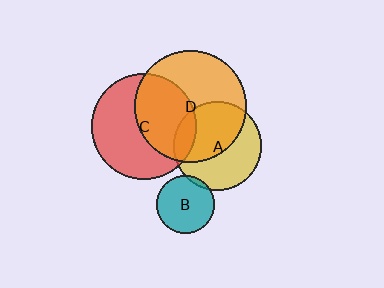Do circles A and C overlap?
Yes.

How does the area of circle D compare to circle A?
Approximately 1.6 times.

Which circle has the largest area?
Circle D (orange).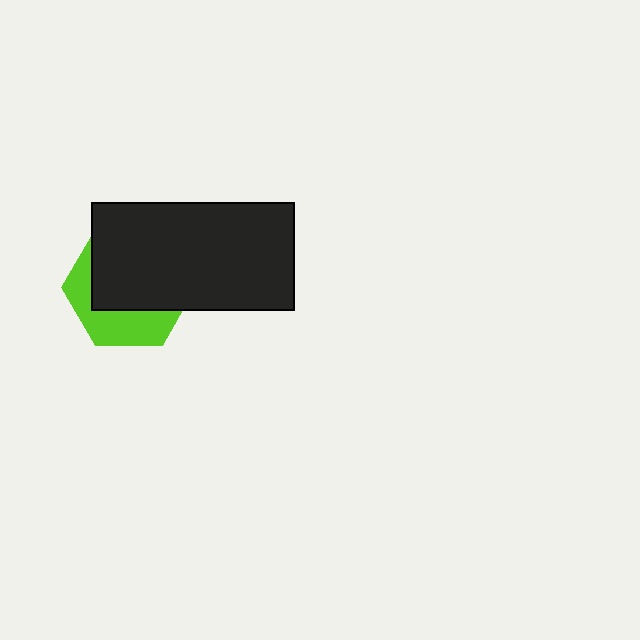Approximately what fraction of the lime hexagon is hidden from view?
Roughly 63% of the lime hexagon is hidden behind the black rectangle.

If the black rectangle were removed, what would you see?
You would see the complete lime hexagon.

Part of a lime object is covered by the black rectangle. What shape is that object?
It is a hexagon.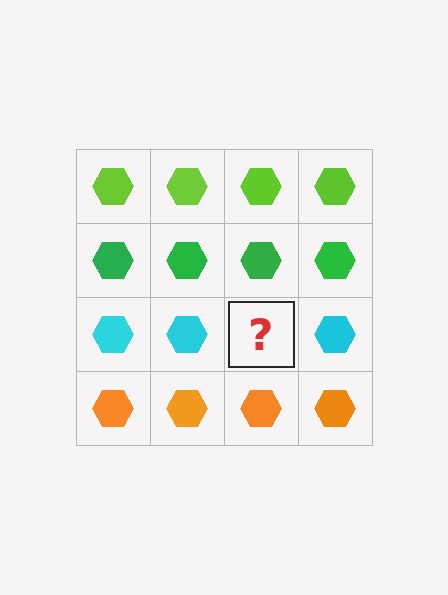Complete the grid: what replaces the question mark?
The question mark should be replaced with a cyan hexagon.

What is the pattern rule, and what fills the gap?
The rule is that each row has a consistent color. The gap should be filled with a cyan hexagon.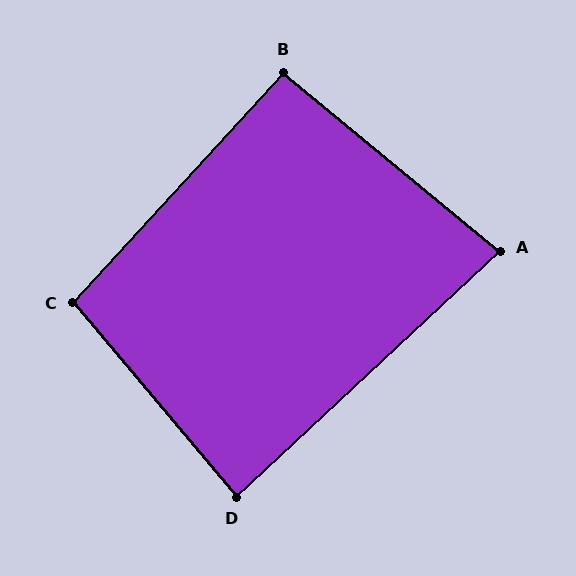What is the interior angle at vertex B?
Approximately 93 degrees (approximately right).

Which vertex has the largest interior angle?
C, at approximately 98 degrees.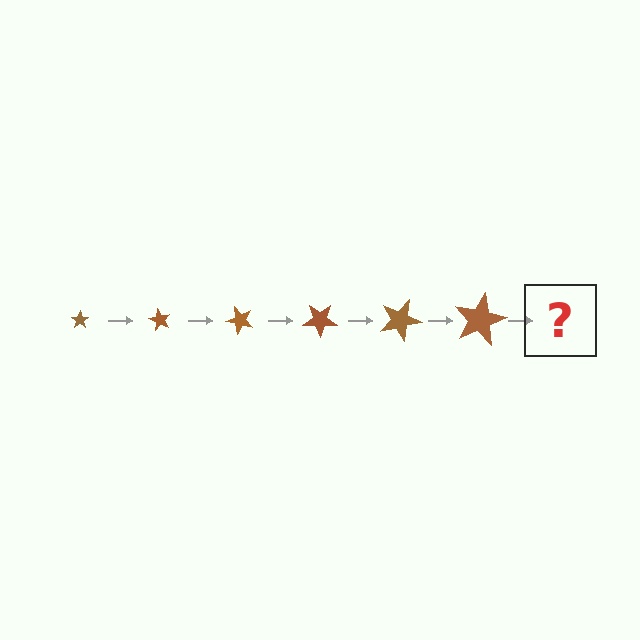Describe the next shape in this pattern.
It should be a star, larger than the previous one and rotated 360 degrees from the start.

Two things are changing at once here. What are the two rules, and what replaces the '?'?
The two rules are that the star grows larger each step and it rotates 60 degrees each step. The '?' should be a star, larger than the previous one and rotated 360 degrees from the start.